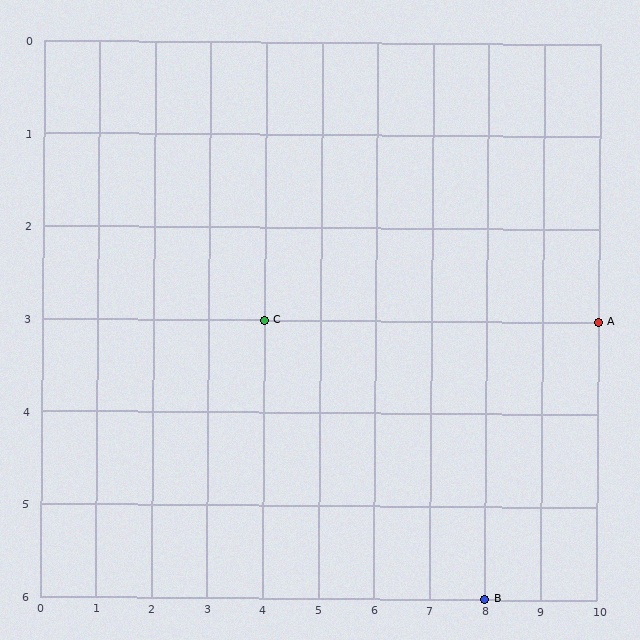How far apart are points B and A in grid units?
Points B and A are 2 columns and 3 rows apart (about 3.6 grid units diagonally).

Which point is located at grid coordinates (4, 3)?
Point C is at (4, 3).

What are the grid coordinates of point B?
Point B is at grid coordinates (8, 6).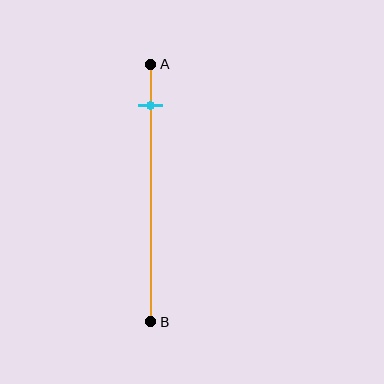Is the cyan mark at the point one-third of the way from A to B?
No, the mark is at about 15% from A, not at the 33% one-third point.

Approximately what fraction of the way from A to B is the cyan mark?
The cyan mark is approximately 15% of the way from A to B.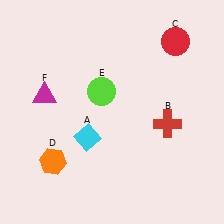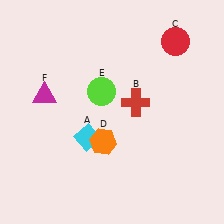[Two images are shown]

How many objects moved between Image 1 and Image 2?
2 objects moved between the two images.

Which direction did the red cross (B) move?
The red cross (B) moved left.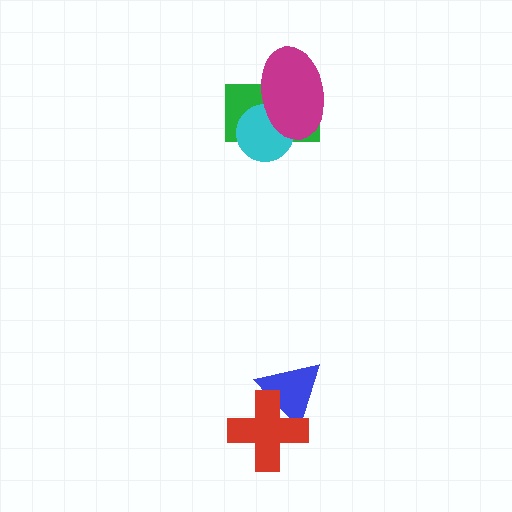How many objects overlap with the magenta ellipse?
2 objects overlap with the magenta ellipse.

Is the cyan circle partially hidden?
Yes, it is partially covered by another shape.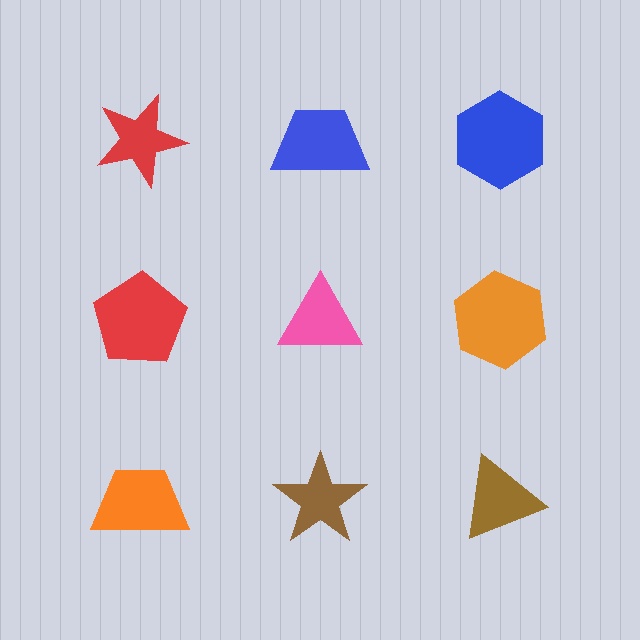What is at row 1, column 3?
A blue hexagon.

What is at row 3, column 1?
An orange trapezoid.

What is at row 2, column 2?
A pink triangle.